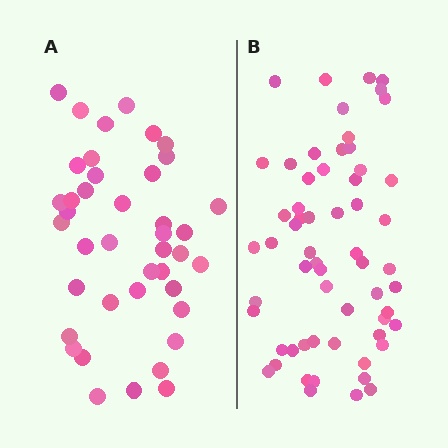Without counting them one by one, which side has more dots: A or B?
Region B (the right region) has more dots.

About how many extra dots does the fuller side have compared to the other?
Region B has approximately 20 more dots than region A.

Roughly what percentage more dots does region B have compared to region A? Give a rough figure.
About 45% more.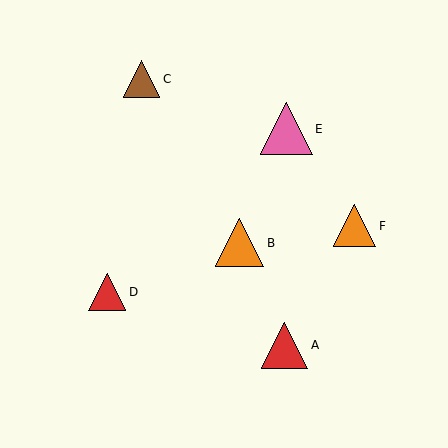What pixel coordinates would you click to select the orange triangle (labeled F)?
Click at (355, 226) to select the orange triangle F.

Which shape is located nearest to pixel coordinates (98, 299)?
The red triangle (labeled D) at (107, 292) is nearest to that location.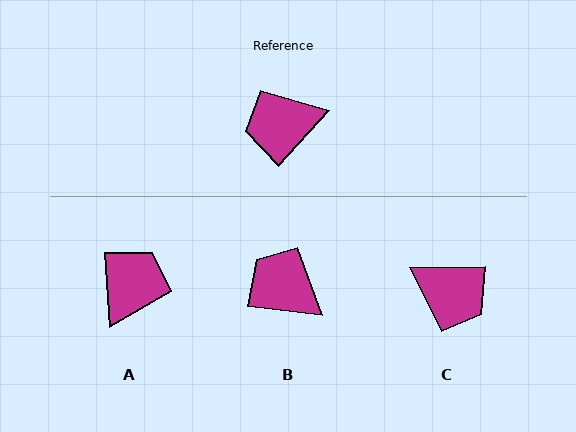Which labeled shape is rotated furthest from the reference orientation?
A, about 134 degrees away.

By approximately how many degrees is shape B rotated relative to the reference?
Approximately 54 degrees clockwise.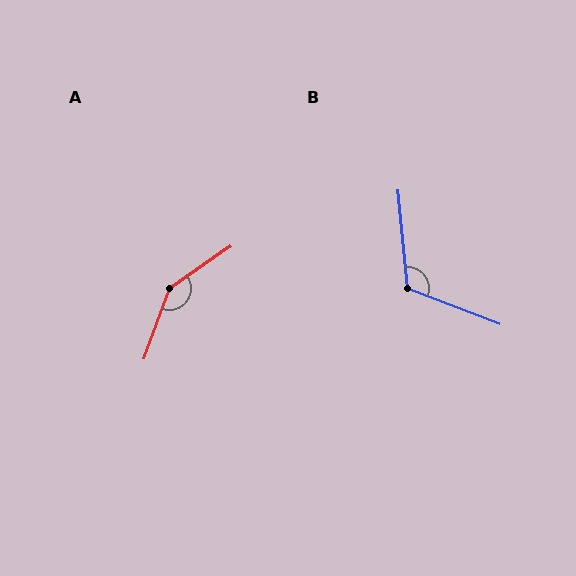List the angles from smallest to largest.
B (116°), A (145°).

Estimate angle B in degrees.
Approximately 116 degrees.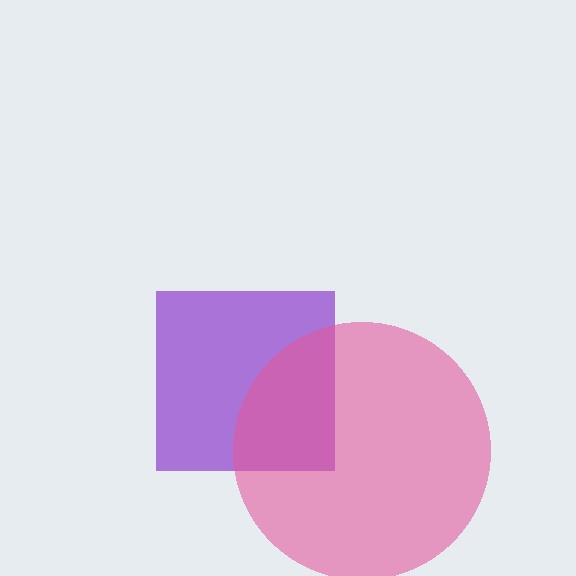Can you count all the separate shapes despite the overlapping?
Yes, there are 2 separate shapes.